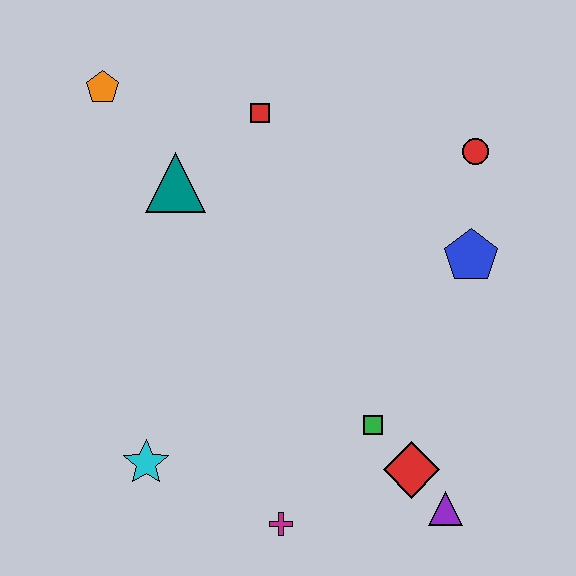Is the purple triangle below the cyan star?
Yes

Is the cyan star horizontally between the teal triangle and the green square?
No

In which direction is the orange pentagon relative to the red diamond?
The orange pentagon is above the red diamond.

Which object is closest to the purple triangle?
The red diamond is closest to the purple triangle.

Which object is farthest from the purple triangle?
The orange pentagon is farthest from the purple triangle.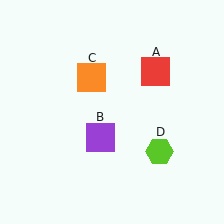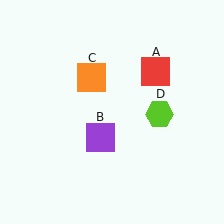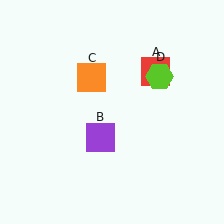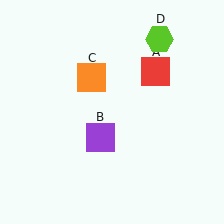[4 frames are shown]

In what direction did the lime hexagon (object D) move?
The lime hexagon (object D) moved up.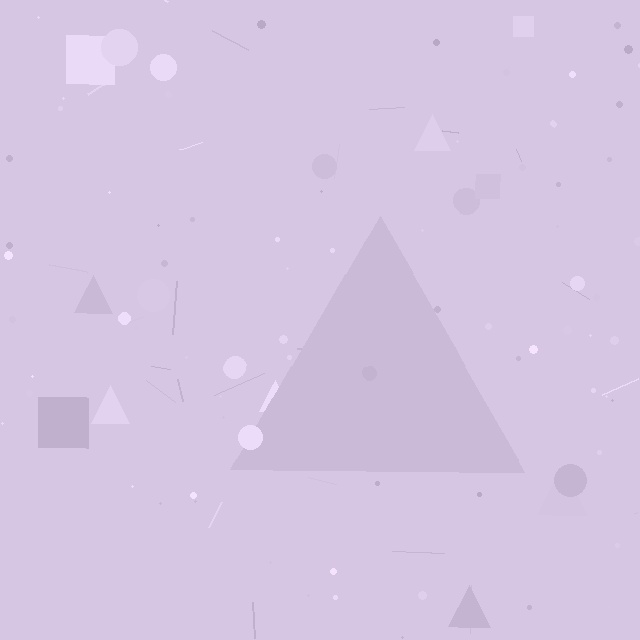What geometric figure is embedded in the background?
A triangle is embedded in the background.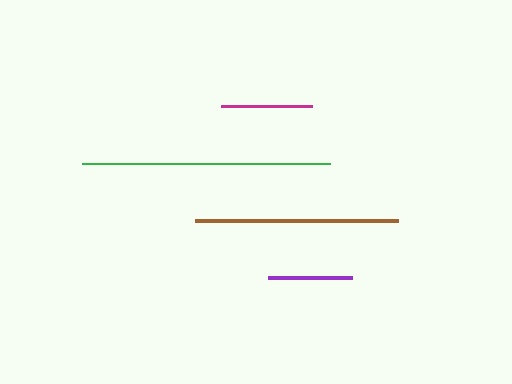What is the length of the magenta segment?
The magenta segment is approximately 90 pixels long.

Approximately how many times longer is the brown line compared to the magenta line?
The brown line is approximately 2.2 times the length of the magenta line.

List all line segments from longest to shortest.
From longest to shortest: green, brown, magenta, purple.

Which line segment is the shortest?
The purple line is the shortest at approximately 84 pixels.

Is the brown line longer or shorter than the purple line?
The brown line is longer than the purple line.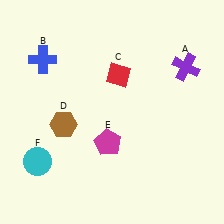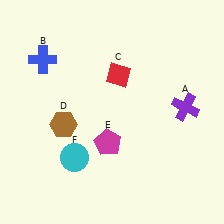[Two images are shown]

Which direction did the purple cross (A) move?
The purple cross (A) moved down.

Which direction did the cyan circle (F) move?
The cyan circle (F) moved right.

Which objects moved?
The objects that moved are: the purple cross (A), the cyan circle (F).